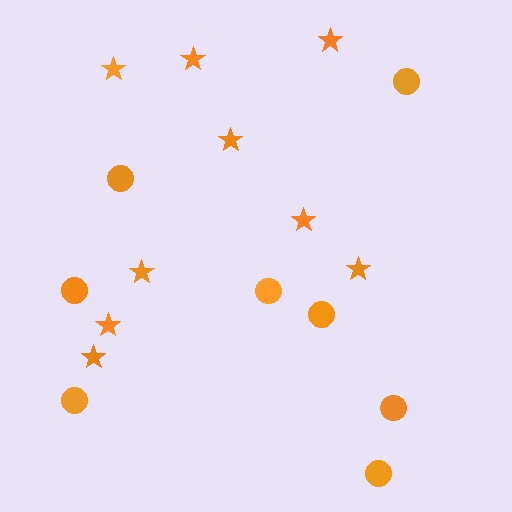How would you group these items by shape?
There are 2 groups: one group of stars (9) and one group of circles (8).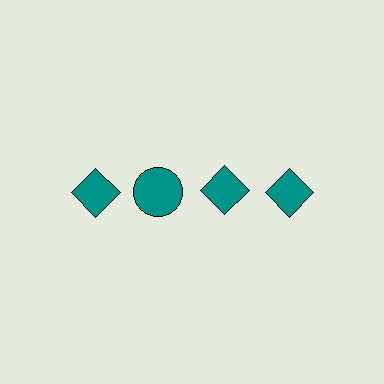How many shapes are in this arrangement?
There are 4 shapes arranged in a grid pattern.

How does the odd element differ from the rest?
It has a different shape: circle instead of diamond.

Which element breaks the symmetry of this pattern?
The teal circle in the top row, second from left column breaks the symmetry. All other shapes are teal diamonds.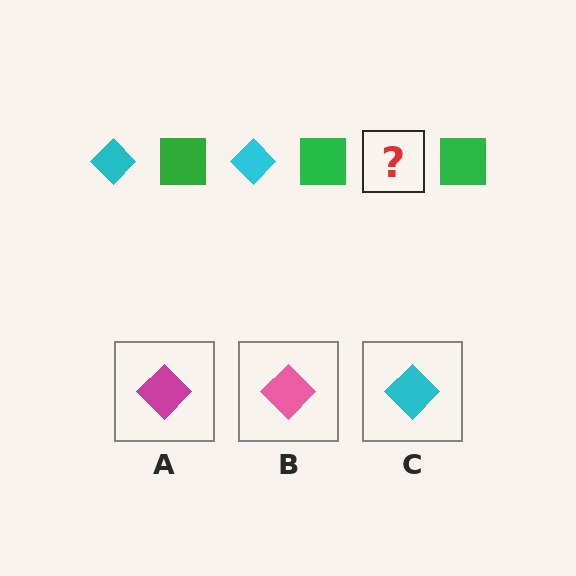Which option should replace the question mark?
Option C.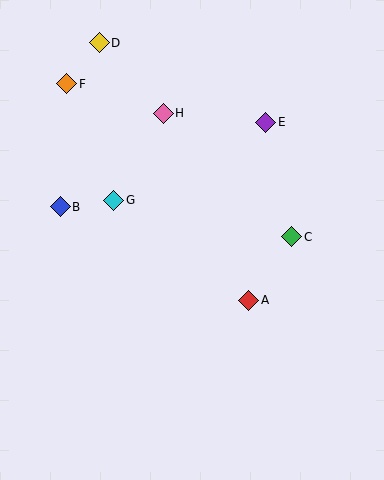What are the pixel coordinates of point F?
Point F is at (67, 84).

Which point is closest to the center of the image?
Point A at (249, 300) is closest to the center.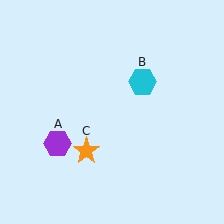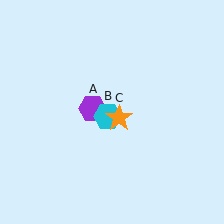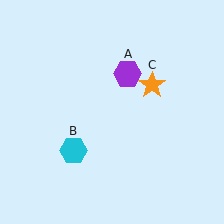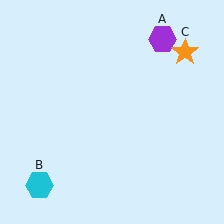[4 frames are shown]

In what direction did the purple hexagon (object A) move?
The purple hexagon (object A) moved up and to the right.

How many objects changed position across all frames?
3 objects changed position: purple hexagon (object A), cyan hexagon (object B), orange star (object C).